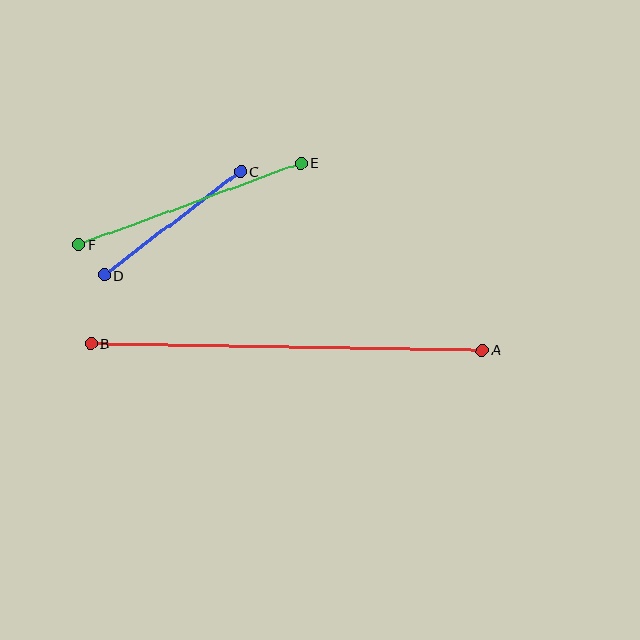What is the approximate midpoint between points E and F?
The midpoint is at approximately (190, 204) pixels.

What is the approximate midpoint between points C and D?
The midpoint is at approximately (172, 223) pixels.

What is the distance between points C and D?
The distance is approximately 172 pixels.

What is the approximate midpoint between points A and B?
The midpoint is at approximately (287, 347) pixels.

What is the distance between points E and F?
The distance is approximately 236 pixels.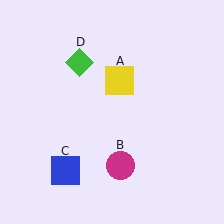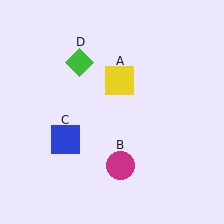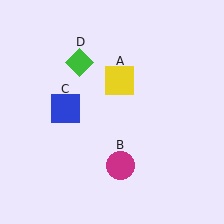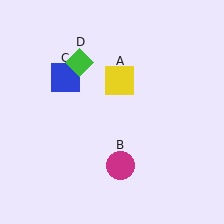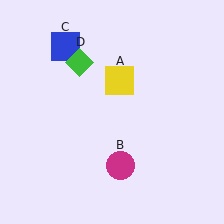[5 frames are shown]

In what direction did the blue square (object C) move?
The blue square (object C) moved up.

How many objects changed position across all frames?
1 object changed position: blue square (object C).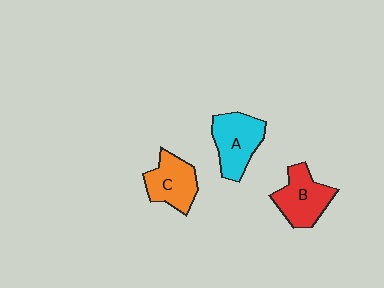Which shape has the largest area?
Shape A (cyan).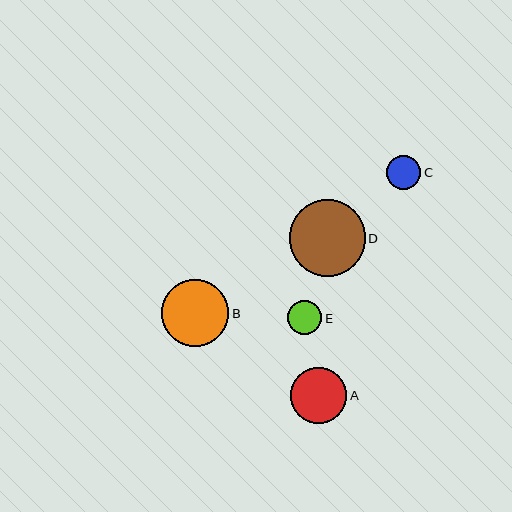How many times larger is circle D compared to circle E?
Circle D is approximately 2.2 times the size of circle E.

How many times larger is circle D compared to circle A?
Circle D is approximately 1.4 times the size of circle A.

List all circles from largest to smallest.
From largest to smallest: D, B, A, E, C.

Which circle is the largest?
Circle D is the largest with a size of approximately 76 pixels.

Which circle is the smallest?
Circle C is the smallest with a size of approximately 34 pixels.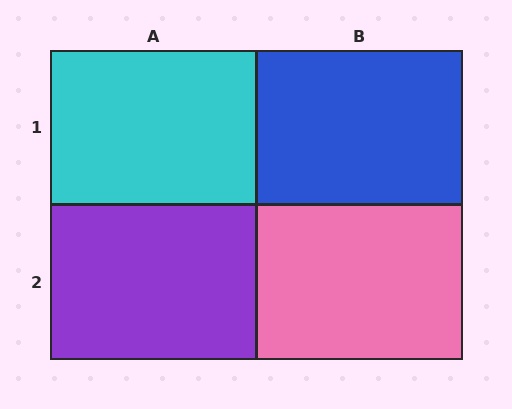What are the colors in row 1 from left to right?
Cyan, blue.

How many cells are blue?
1 cell is blue.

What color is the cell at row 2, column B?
Pink.